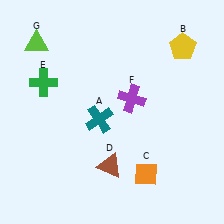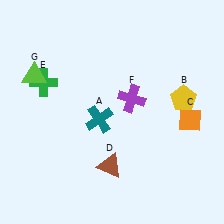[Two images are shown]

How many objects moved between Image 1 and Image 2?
3 objects moved between the two images.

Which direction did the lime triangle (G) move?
The lime triangle (G) moved down.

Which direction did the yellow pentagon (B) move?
The yellow pentagon (B) moved down.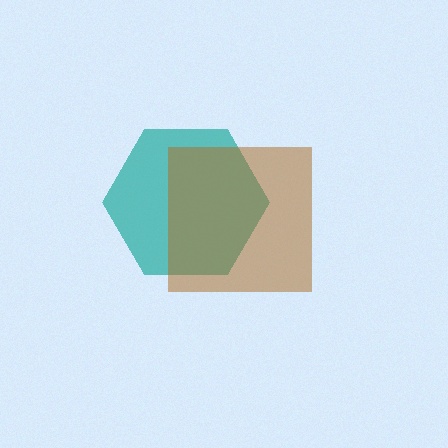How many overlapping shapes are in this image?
There are 2 overlapping shapes in the image.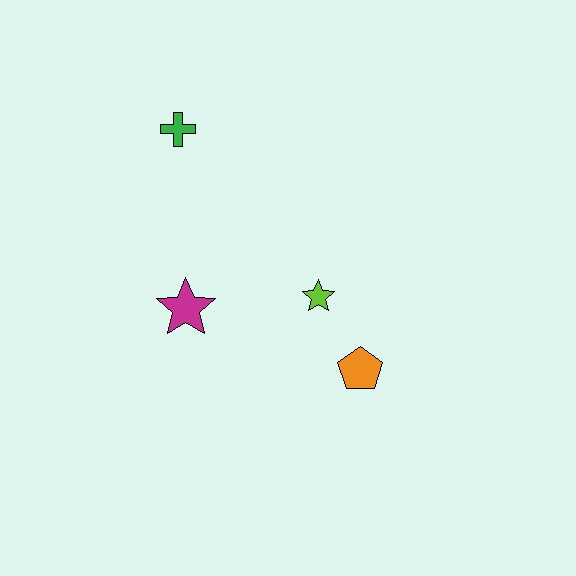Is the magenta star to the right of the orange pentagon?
No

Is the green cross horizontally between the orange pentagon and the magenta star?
No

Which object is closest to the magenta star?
The lime star is closest to the magenta star.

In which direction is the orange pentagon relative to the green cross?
The orange pentagon is below the green cross.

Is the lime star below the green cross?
Yes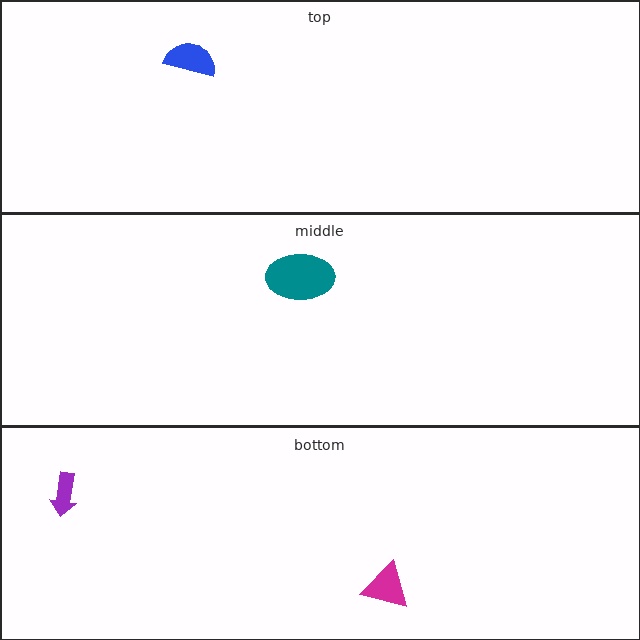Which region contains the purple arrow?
The bottom region.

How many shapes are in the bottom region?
2.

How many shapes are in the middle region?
1.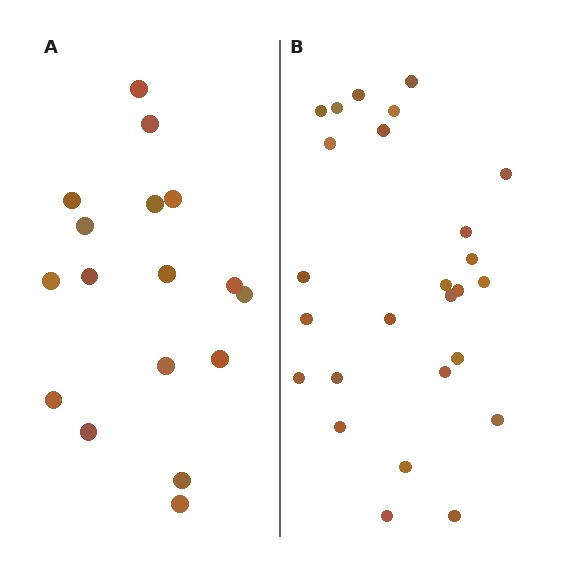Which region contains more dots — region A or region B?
Region B (the right region) has more dots.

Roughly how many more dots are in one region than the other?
Region B has roughly 8 or so more dots than region A.